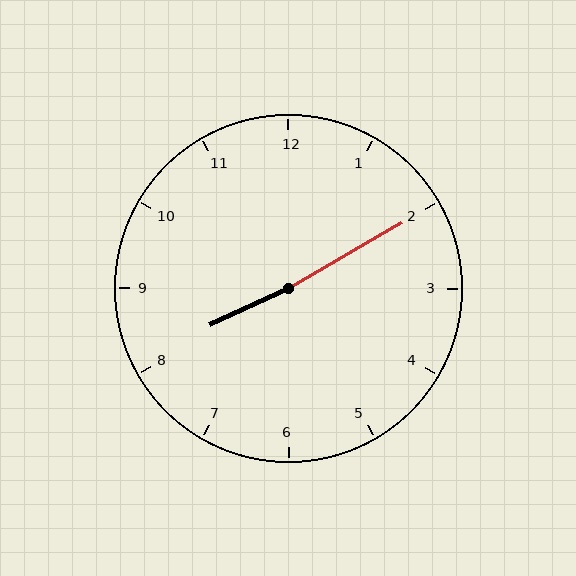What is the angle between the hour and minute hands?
Approximately 175 degrees.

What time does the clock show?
8:10.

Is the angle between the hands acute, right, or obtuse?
It is obtuse.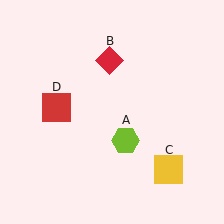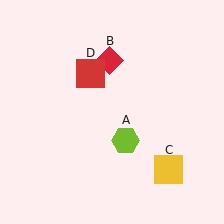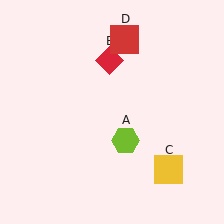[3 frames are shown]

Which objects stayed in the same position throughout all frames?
Lime hexagon (object A) and red diamond (object B) and yellow square (object C) remained stationary.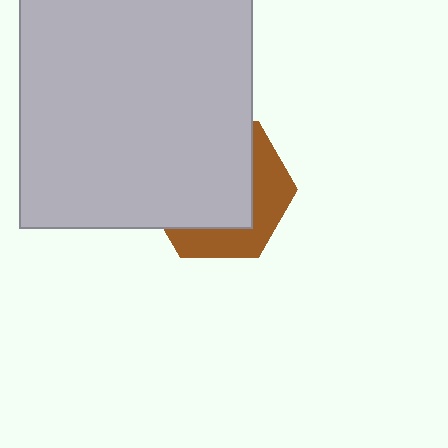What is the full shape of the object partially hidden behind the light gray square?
The partially hidden object is a brown hexagon.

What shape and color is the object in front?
The object in front is a light gray square.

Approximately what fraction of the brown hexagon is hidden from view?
Roughly 65% of the brown hexagon is hidden behind the light gray square.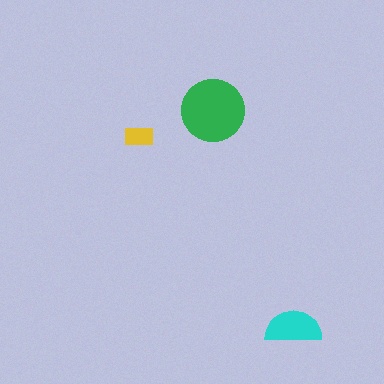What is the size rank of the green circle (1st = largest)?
1st.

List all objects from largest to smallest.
The green circle, the cyan semicircle, the yellow rectangle.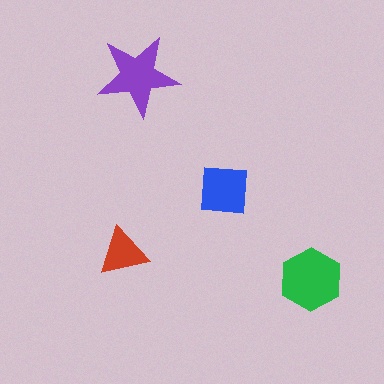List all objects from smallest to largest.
The red triangle, the blue square, the purple star, the green hexagon.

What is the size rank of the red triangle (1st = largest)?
4th.